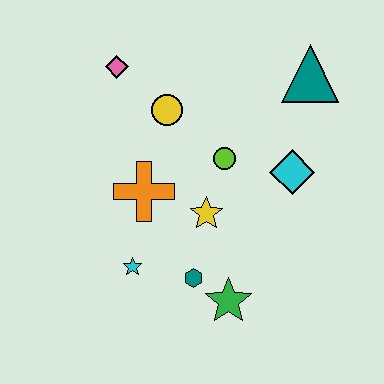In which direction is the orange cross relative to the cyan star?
The orange cross is above the cyan star.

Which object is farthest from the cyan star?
The teal triangle is farthest from the cyan star.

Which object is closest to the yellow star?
The lime circle is closest to the yellow star.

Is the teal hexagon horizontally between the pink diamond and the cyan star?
No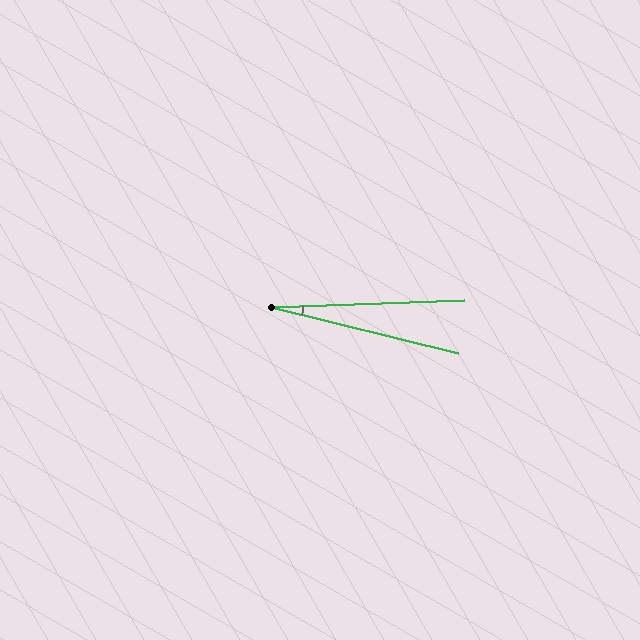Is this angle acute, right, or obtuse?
It is acute.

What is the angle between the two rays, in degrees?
Approximately 16 degrees.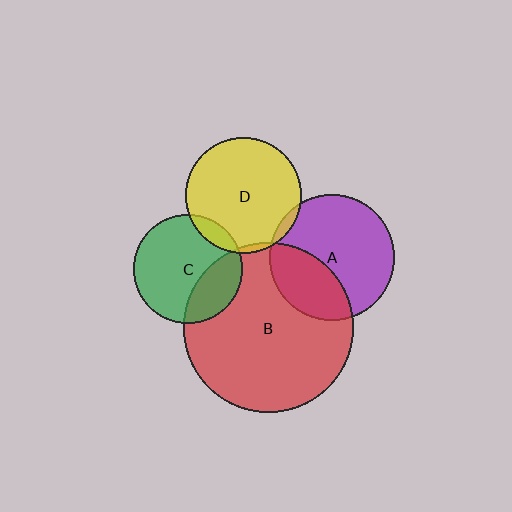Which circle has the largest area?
Circle B (red).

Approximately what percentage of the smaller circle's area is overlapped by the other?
Approximately 10%.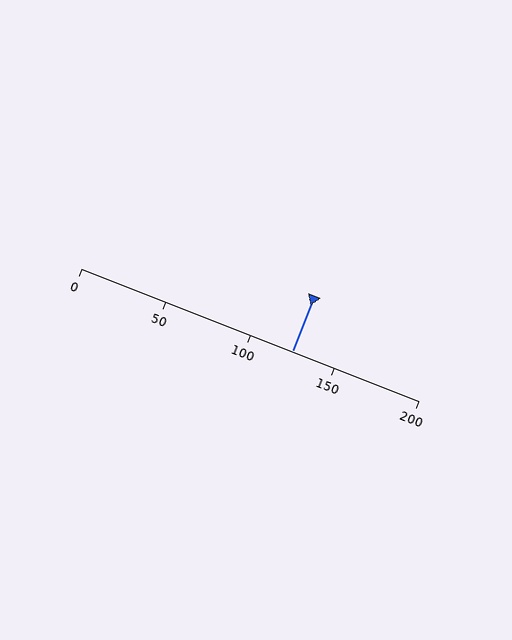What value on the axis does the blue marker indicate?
The marker indicates approximately 125.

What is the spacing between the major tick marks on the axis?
The major ticks are spaced 50 apart.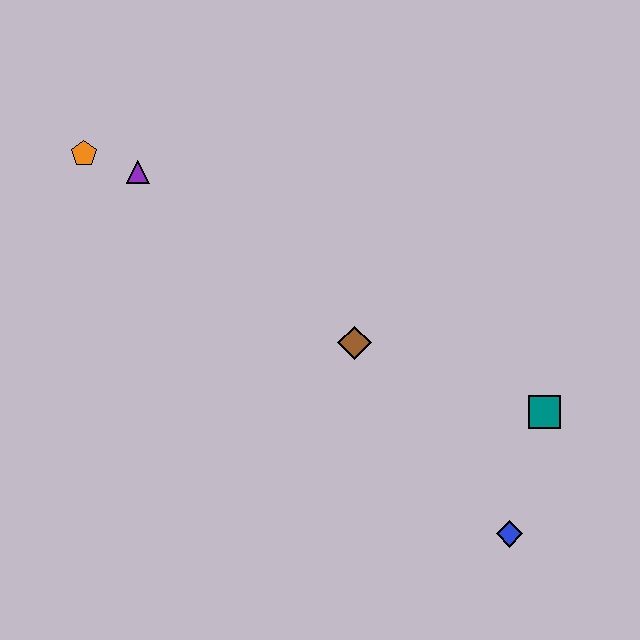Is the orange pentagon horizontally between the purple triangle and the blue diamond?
No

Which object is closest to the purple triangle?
The orange pentagon is closest to the purple triangle.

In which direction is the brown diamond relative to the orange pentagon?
The brown diamond is to the right of the orange pentagon.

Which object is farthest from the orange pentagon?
The blue diamond is farthest from the orange pentagon.